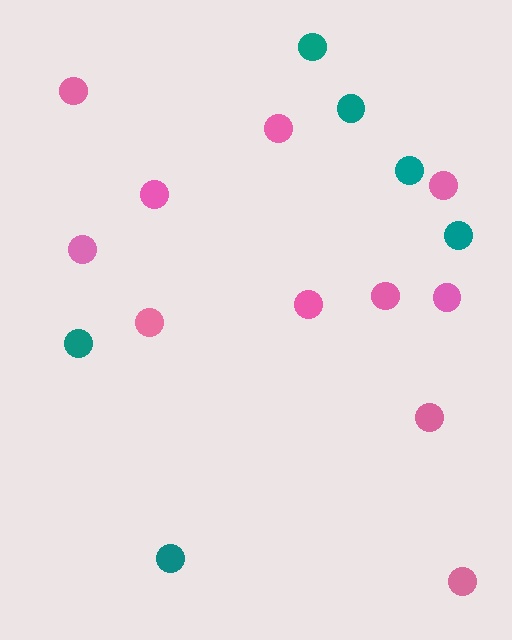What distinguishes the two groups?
There are 2 groups: one group of teal circles (6) and one group of pink circles (11).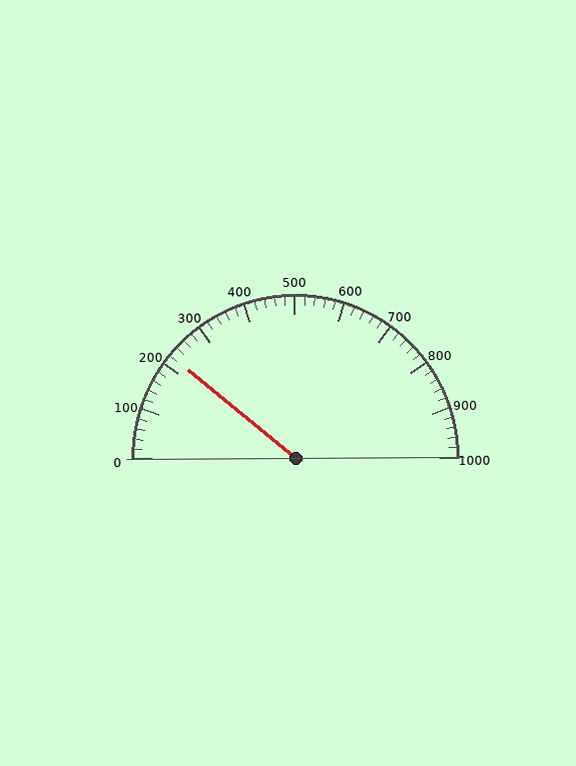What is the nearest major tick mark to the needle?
The nearest major tick mark is 200.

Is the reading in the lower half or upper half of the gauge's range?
The reading is in the lower half of the range (0 to 1000).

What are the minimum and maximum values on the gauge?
The gauge ranges from 0 to 1000.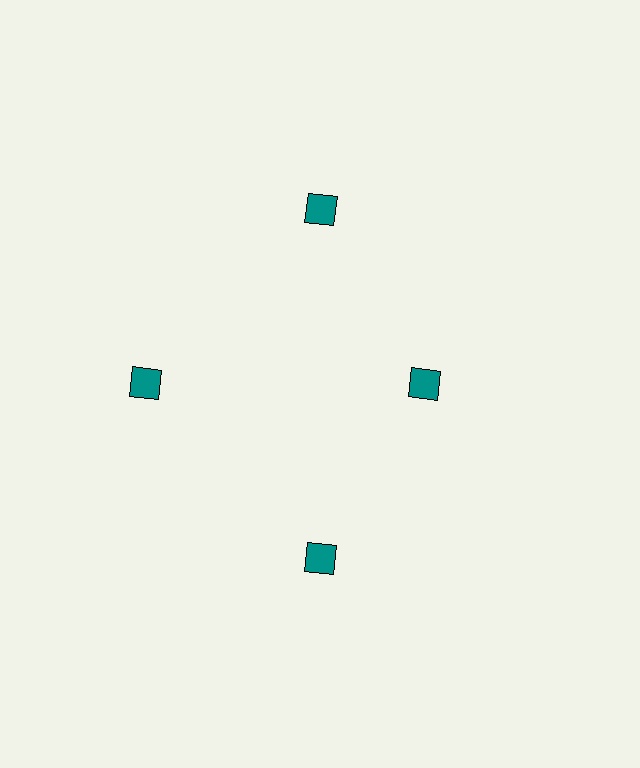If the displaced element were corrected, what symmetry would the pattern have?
It would have 4-fold rotational symmetry — the pattern would map onto itself every 90 degrees.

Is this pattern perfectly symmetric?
No. The 4 teal diamonds are arranged in a ring, but one element near the 3 o'clock position is pulled inward toward the center, breaking the 4-fold rotational symmetry.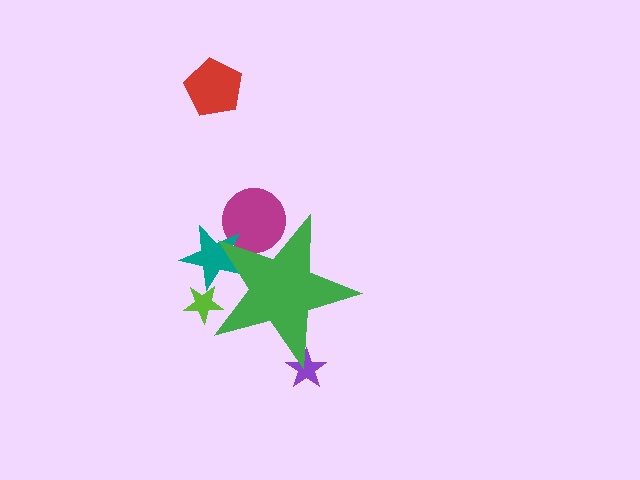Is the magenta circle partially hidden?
Yes, the magenta circle is partially hidden behind the green star.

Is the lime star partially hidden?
Yes, the lime star is partially hidden behind the green star.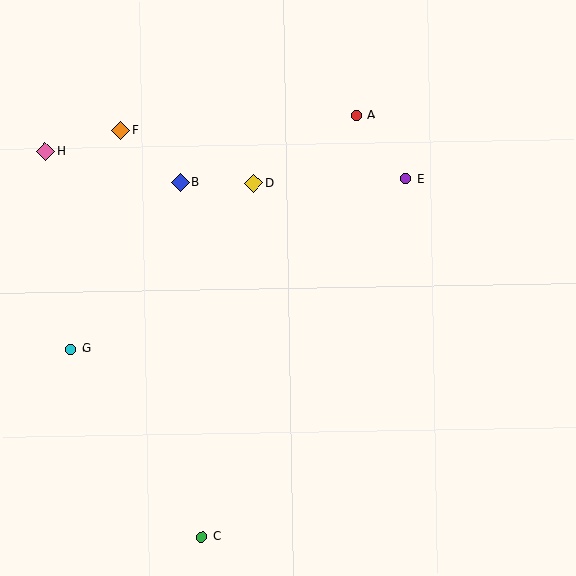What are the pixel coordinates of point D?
Point D is at (254, 183).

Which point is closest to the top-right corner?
Point E is closest to the top-right corner.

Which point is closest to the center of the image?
Point D at (254, 183) is closest to the center.